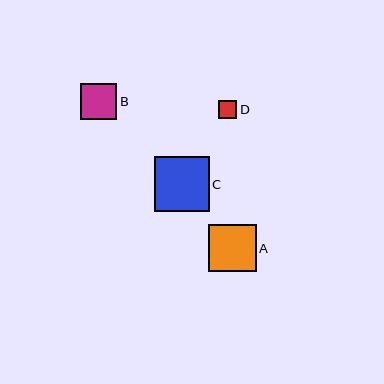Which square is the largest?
Square C is the largest with a size of approximately 55 pixels.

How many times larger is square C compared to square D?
Square C is approximately 3.1 times the size of square D.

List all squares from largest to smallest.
From largest to smallest: C, A, B, D.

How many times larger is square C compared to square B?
Square C is approximately 1.5 times the size of square B.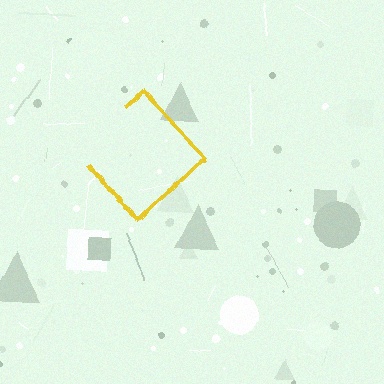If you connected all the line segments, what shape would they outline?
They would outline a diamond.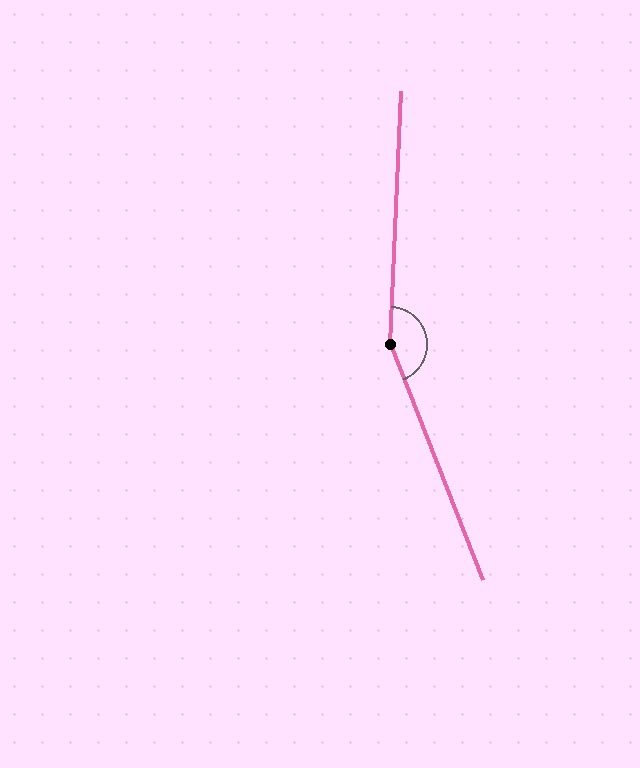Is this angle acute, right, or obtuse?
It is obtuse.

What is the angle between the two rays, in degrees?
Approximately 156 degrees.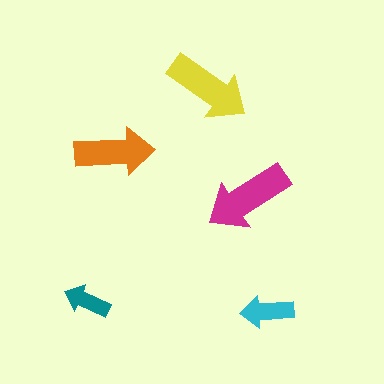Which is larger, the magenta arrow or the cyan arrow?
The magenta one.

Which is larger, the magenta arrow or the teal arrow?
The magenta one.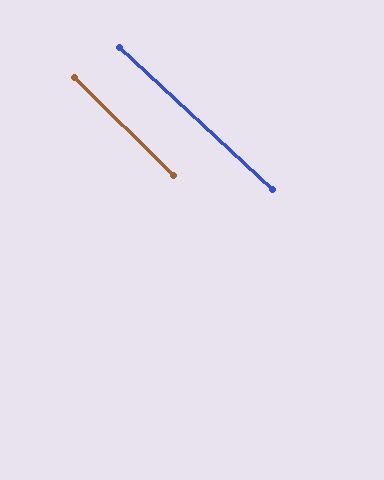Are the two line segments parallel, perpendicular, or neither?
Parallel — their directions differ by only 1.7°.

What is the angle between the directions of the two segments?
Approximately 2 degrees.